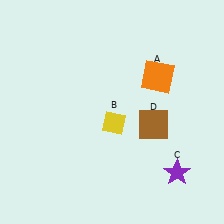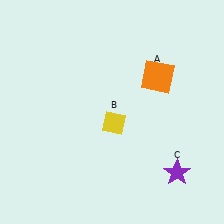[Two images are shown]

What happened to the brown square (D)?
The brown square (D) was removed in Image 2. It was in the bottom-right area of Image 1.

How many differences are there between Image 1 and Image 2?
There is 1 difference between the two images.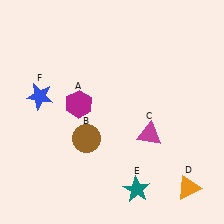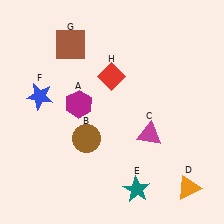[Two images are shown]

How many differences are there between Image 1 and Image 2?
There are 2 differences between the two images.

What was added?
A brown square (G), a red diamond (H) were added in Image 2.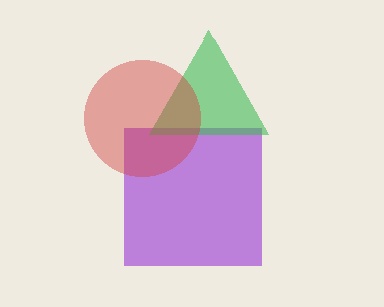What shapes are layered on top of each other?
The layered shapes are: a purple square, a green triangle, a red circle.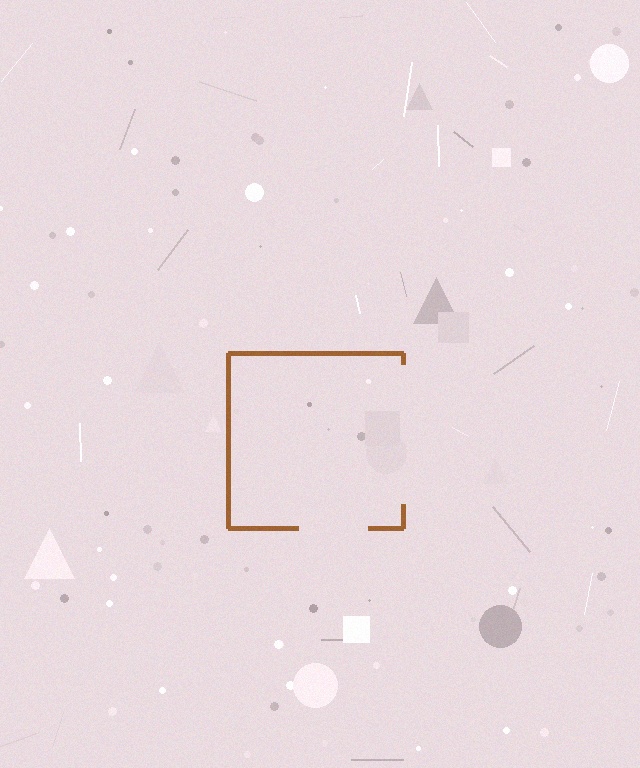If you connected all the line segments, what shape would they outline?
They would outline a square.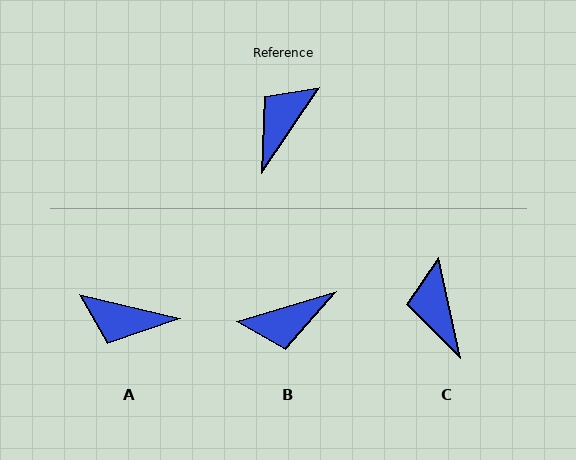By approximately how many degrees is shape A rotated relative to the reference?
Approximately 111 degrees counter-clockwise.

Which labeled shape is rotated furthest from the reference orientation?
B, about 141 degrees away.